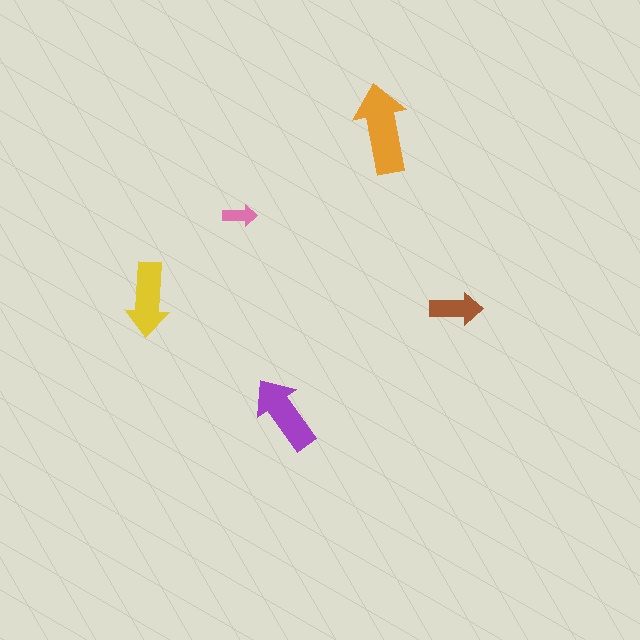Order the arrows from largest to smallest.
the orange one, the purple one, the yellow one, the brown one, the pink one.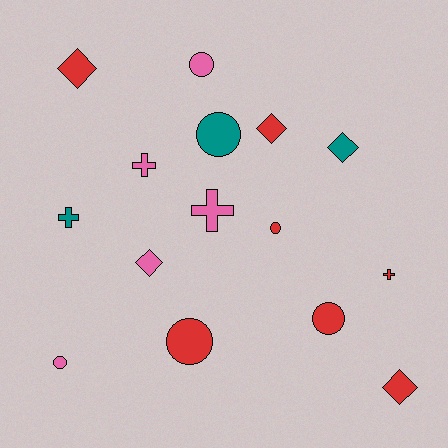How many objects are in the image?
There are 15 objects.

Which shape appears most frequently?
Circle, with 6 objects.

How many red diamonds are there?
There are 3 red diamonds.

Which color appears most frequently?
Red, with 7 objects.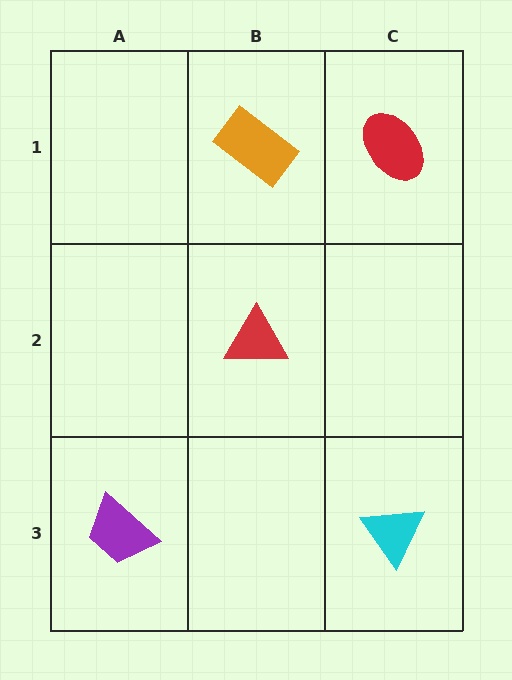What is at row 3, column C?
A cyan triangle.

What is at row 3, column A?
A purple trapezoid.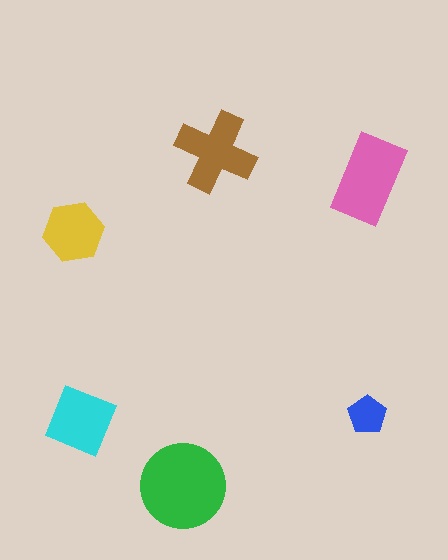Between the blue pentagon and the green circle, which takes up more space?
The green circle.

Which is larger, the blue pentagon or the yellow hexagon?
The yellow hexagon.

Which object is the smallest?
The blue pentagon.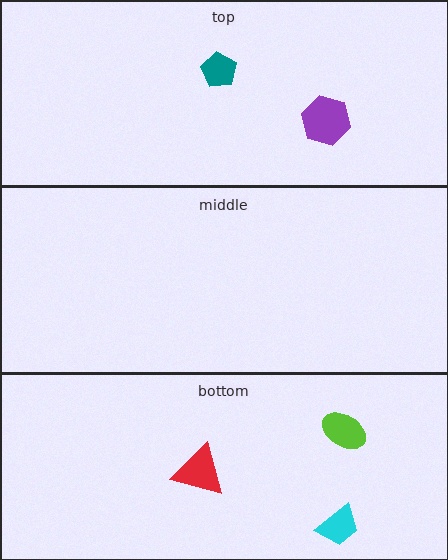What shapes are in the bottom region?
The cyan trapezoid, the red triangle, the lime ellipse.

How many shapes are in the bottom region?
3.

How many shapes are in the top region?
2.